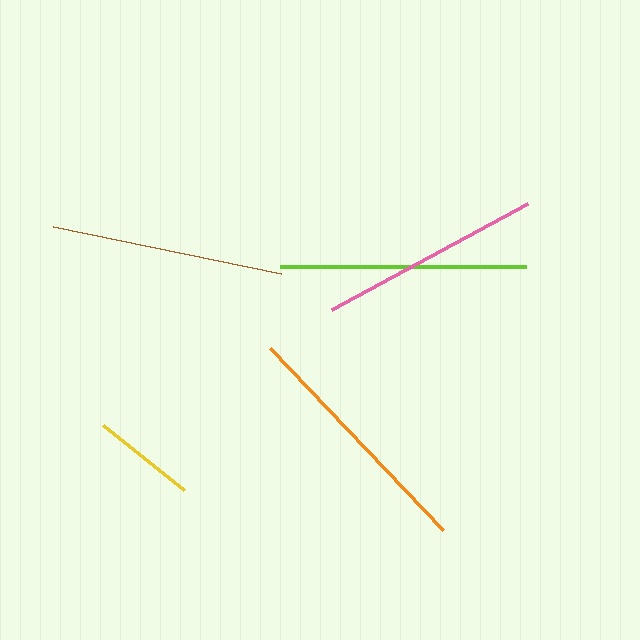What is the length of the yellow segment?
The yellow segment is approximately 104 pixels long.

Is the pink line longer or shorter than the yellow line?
The pink line is longer than the yellow line.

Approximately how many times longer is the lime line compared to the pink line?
The lime line is approximately 1.1 times the length of the pink line.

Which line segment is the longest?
The orange line is the longest at approximately 251 pixels.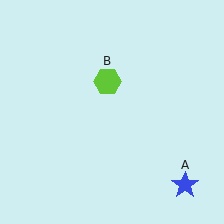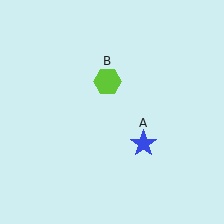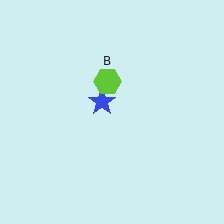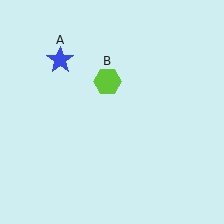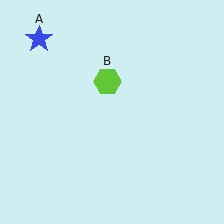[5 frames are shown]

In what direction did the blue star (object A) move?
The blue star (object A) moved up and to the left.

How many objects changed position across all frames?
1 object changed position: blue star (object A).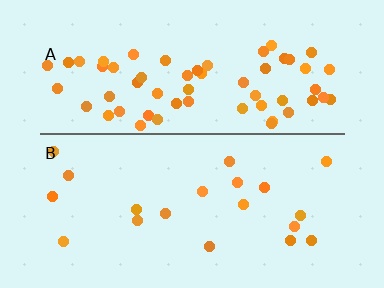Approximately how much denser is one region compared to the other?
Approximately 3.1× — region A over region B.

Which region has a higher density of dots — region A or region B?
A (the top).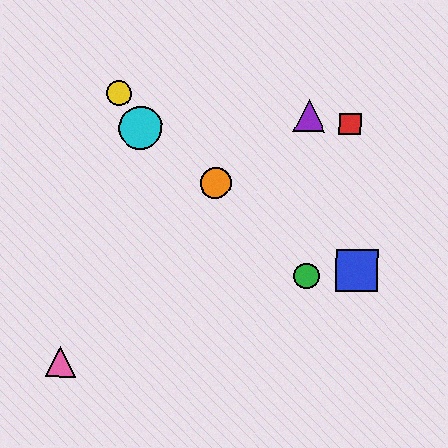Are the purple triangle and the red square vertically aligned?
No, the purple triangle is at x≈309 and the red square is at x≈350.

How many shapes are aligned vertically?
2 shapes (the green circle, the purple triangle) are aligned vertically.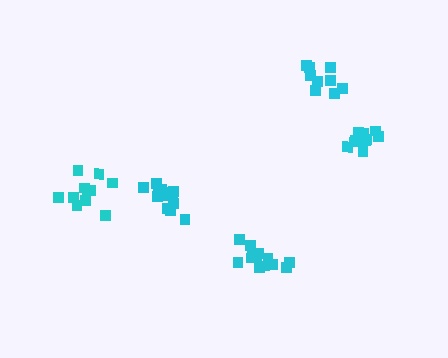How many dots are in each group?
Group 1: 13 dots, Group 2: 12 dots, Group 3: 10 dots, Group 4: 9 dots, Group 5: 11 dots (55 total).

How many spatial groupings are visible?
There are 5 spatial groupings.